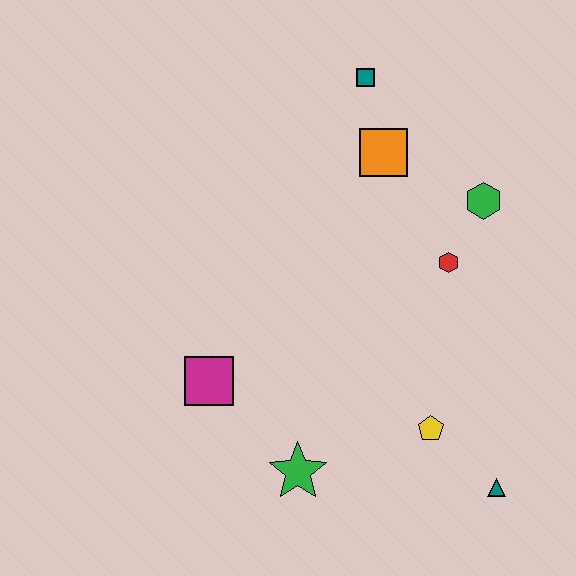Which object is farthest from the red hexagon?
The magenta square is farthest from the red hexagon.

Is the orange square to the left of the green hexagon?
Yes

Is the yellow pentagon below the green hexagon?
Yes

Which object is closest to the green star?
The magenta square is closest to the green star.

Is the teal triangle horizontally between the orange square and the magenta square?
No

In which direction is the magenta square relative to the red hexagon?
The magenta square is to the left of the red hexagon.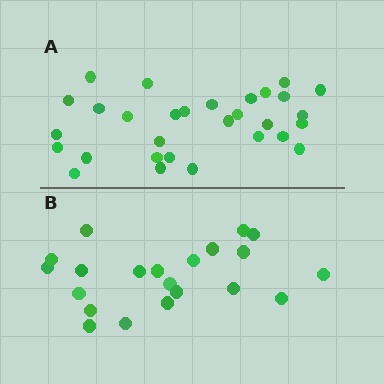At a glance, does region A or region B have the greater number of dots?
Region A (the top region) has more dots.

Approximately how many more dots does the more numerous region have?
Region A has roughly 8 or so more dots than region B.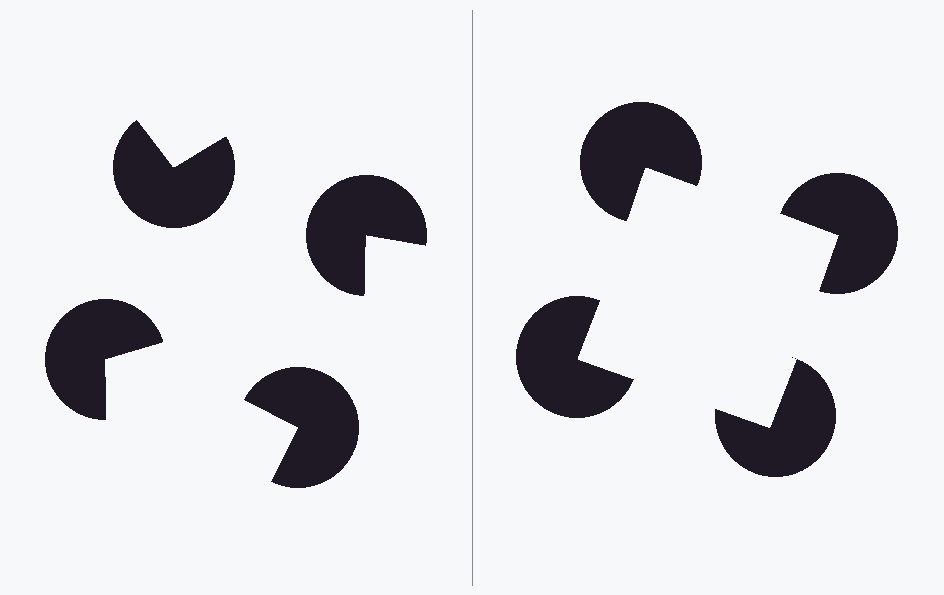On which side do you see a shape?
An illusory square appears on the right side. On the left side the wedge cuts are rotated, so no coherent shape forms.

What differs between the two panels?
The pac-man discs are positioned identically on both sides; only the wedge orientations differ. On the right they align to a square; on the left they are misaligned.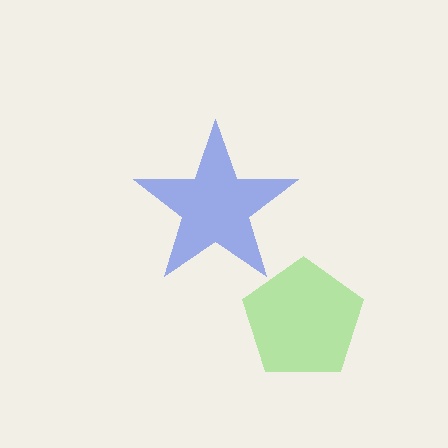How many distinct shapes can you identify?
There are 2 distinct shapes: a lime pentagon, a blue star.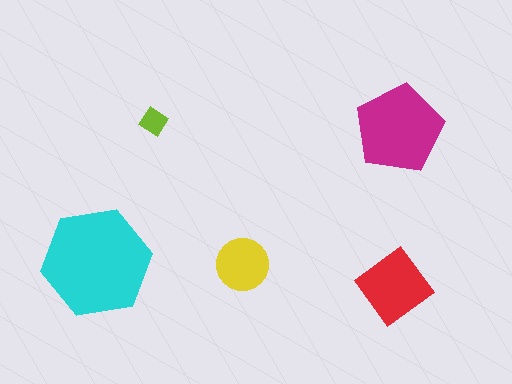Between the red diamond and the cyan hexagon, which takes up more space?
The cyan hexagon.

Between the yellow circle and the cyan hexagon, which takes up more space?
The cyan hexagon.